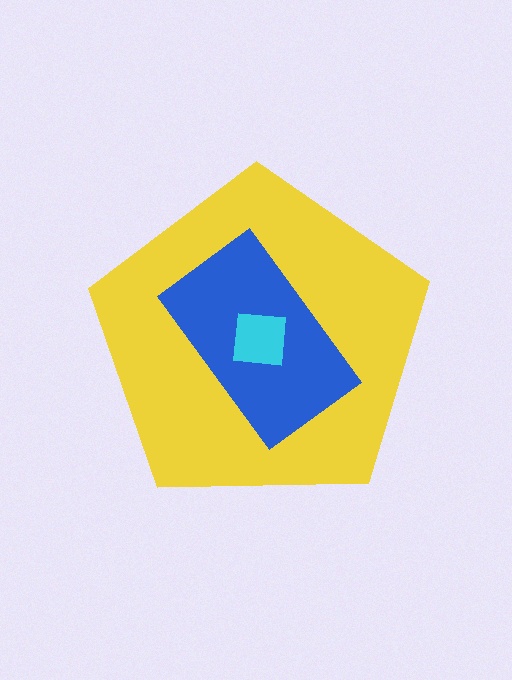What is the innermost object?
The cyan square.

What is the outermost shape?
The yellow pentagon.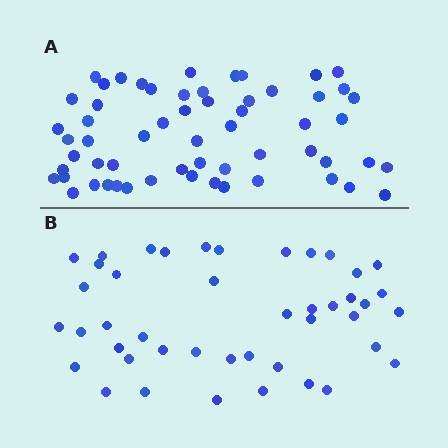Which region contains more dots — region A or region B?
Region A (the top region) has more dots.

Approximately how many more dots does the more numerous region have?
Region A has approximately 15 more dots than region B.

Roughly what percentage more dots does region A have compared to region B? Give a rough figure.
About 35% more.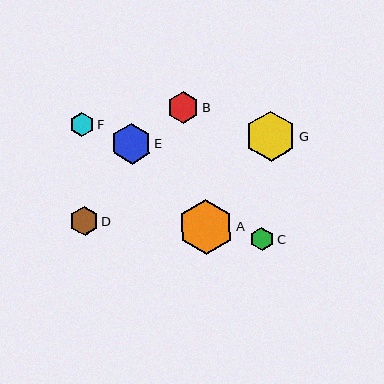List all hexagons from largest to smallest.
From largest to smallest: A, G, E, B, D, F, C.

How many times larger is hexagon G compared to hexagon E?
Hexagon G is approximately 1.3 times the size of hexagon E.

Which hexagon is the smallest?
Hexagon C is the smallest with a size of approximately 24 pixels.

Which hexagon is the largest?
Hexagon A is the largest with a size of approximately 55 pixels.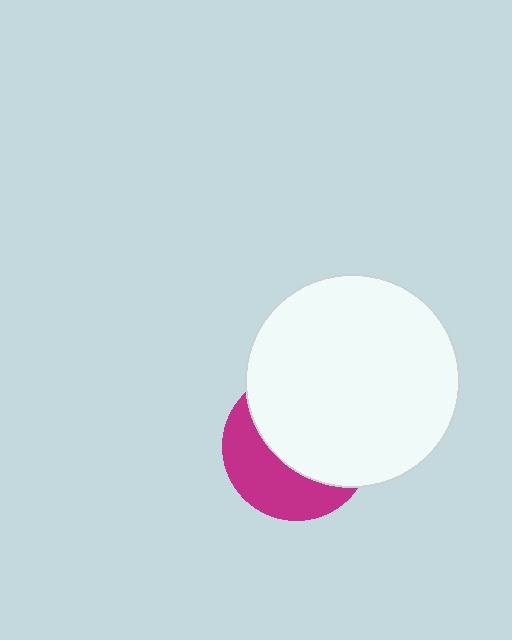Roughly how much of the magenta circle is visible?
A small part of it is visible (roughly 40%).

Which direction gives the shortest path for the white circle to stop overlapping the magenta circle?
Moving toward the upper-right gives the shortest separation.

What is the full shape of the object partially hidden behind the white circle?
The partially hidden object is a magenta circle.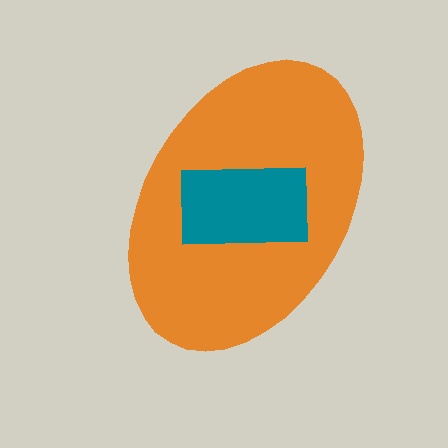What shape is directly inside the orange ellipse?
The teal rectangle.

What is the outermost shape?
The orange ellipse.